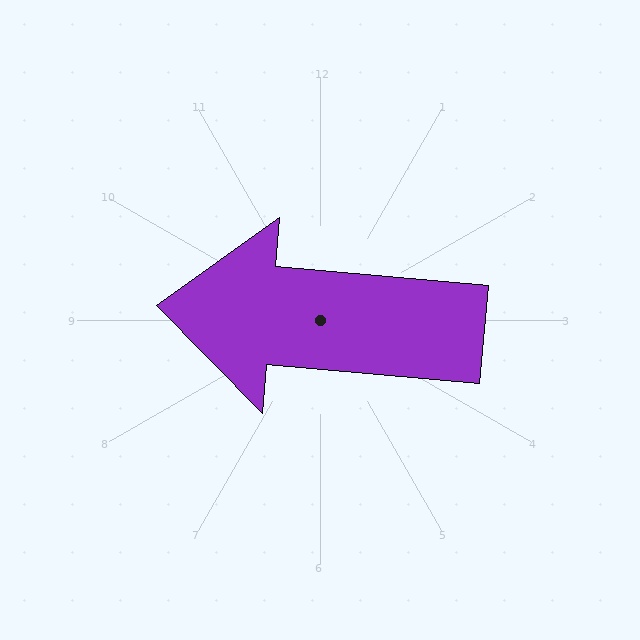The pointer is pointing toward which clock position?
Roughly 9 o'clock.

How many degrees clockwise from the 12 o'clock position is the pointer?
Approximately 275 degrees.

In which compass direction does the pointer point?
West.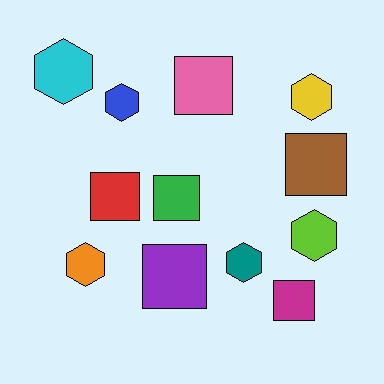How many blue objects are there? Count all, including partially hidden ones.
There is 1 blue object.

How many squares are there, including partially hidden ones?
There are 6 squares.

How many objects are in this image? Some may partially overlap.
There are 12 objects.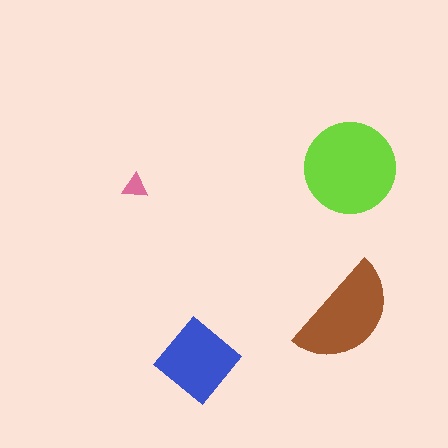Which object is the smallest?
The pink triangle.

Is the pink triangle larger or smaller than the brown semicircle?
Smaller.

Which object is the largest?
The lime circle.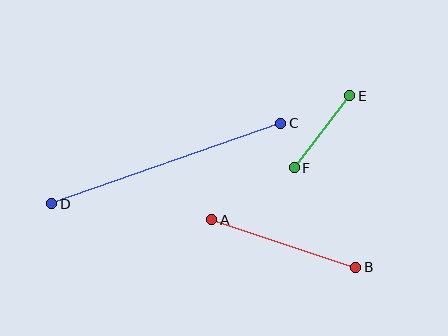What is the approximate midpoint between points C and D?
The midpoint is at approximately (166, 164) pixels.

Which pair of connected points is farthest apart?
Points C and D are farthest apart.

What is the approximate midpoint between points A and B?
The midpoint is at approximately (284, 243) pixels.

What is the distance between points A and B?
The distance is approximately 151 pixels.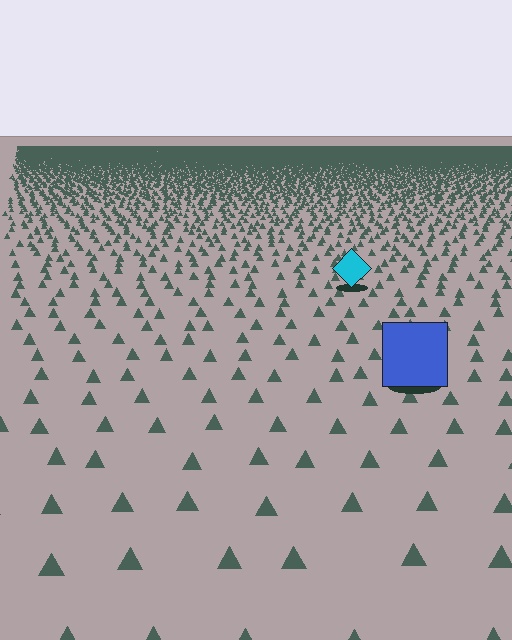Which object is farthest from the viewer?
The cyan diamond is farthest from the viewer. It appears smaller and the ground texture around it is denser.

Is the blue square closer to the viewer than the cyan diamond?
Yes. The blue square is closer — you can tell from the texture gradient: the ground texture is coarser near it.